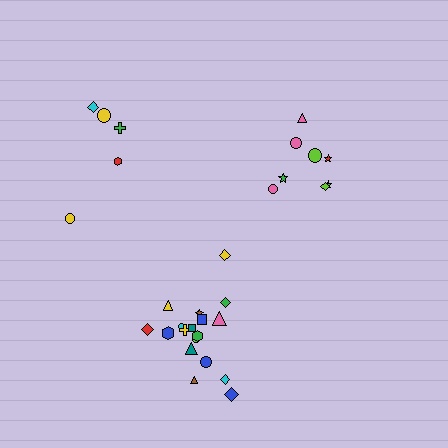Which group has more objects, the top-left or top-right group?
The top-right group.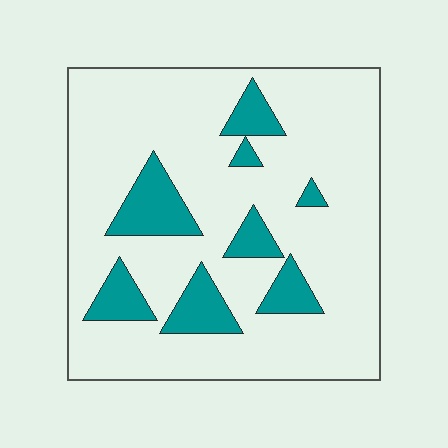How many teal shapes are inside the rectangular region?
8.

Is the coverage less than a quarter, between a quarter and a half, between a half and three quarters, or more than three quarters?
Less than a quarter.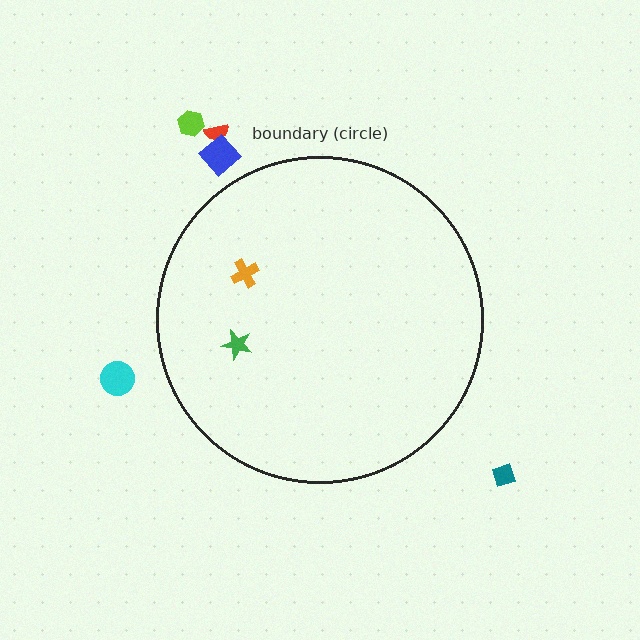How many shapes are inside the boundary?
2 inside, 5 outside.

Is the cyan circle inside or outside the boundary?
Outside.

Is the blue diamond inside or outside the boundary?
Outside.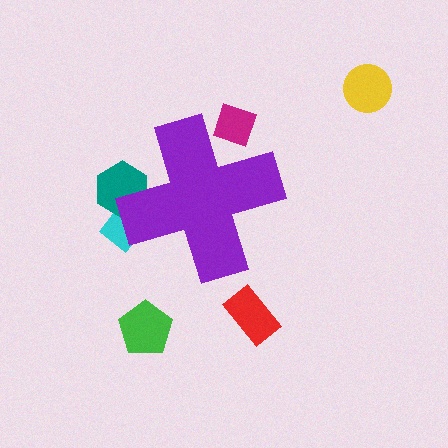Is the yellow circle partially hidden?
No, the yellow circle is fully visible.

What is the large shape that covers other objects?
A purple cross.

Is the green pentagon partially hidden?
No, the green pentagon is fully visible.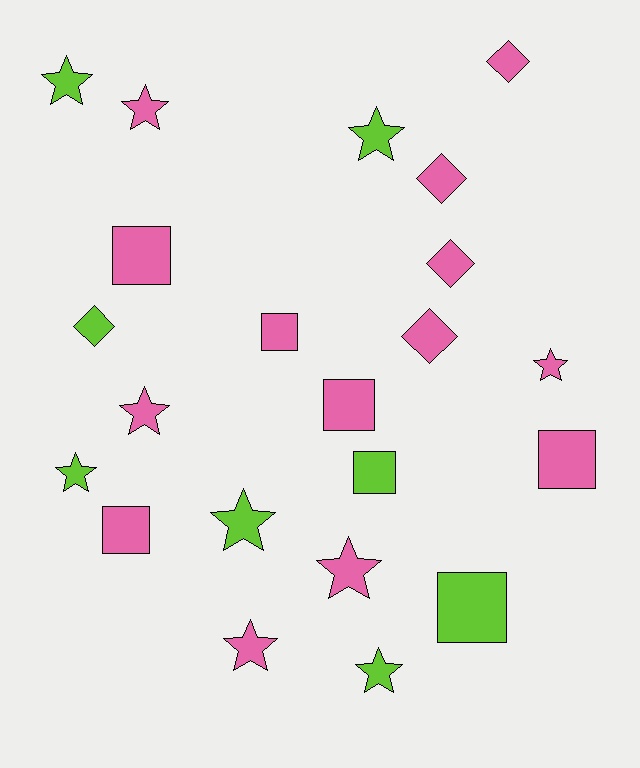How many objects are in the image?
There are 22 objects.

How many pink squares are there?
There are 5 pink squares.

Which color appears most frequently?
Pink, with 14 objects.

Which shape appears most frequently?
Star, with 10 objects.